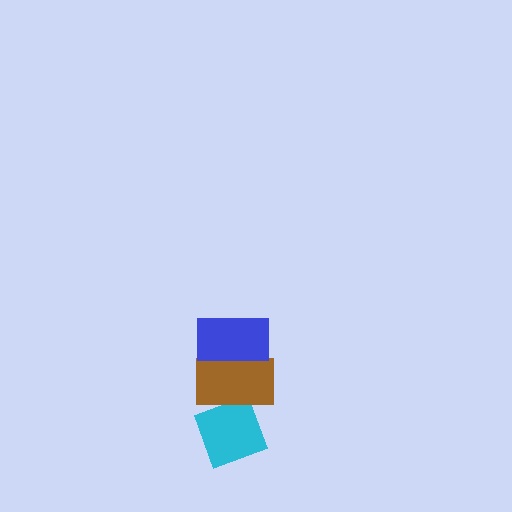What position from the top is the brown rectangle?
The brown rectangle is 2nd from the top.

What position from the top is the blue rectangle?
The blue rectangle is 1st from the top.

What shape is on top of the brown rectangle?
The blue rectangle is on top of the brown rectangle.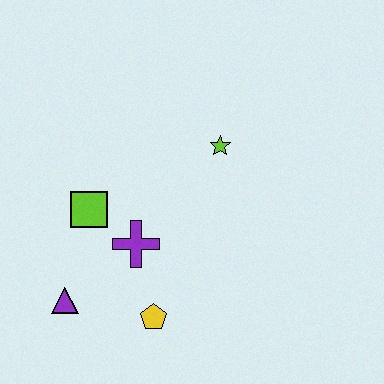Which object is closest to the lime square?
The purple cross is closest to the lime square.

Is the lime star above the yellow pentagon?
Yes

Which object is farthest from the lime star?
The purple triangle is farthest from the lime star.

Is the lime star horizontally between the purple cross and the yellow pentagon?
No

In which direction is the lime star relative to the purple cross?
The lime star is above the purple cross.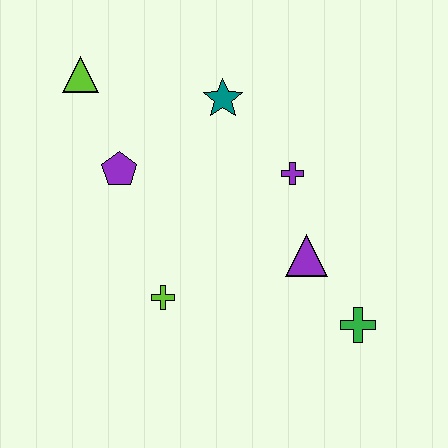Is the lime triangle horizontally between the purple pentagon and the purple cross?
No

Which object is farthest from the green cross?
The lime triangle is farthest from the green cross.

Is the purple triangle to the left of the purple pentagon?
No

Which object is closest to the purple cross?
The purple triangle is closest to the purple cross.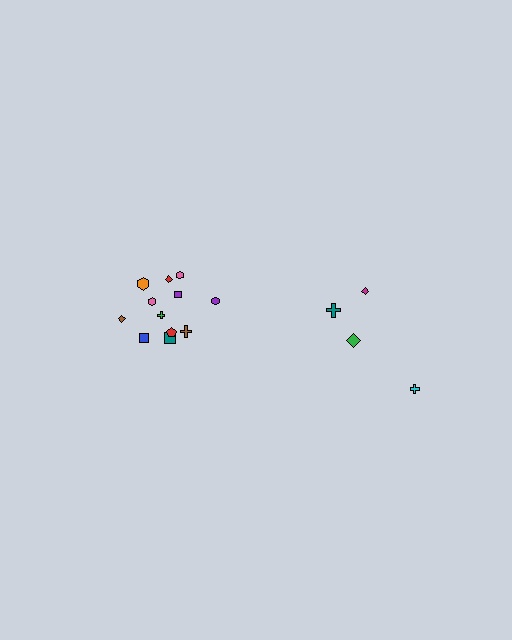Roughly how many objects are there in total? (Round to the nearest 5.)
Roughly 15 objects in total.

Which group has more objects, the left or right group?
The left group.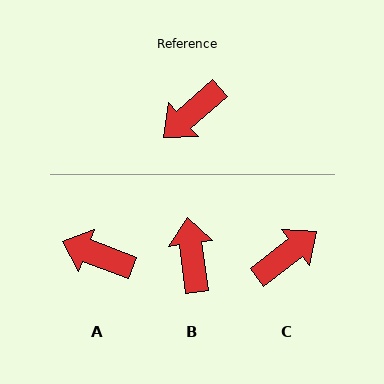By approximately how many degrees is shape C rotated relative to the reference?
Approximately 177 degrees counter-clockwise.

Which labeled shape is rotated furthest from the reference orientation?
C, about 177 degrees away.